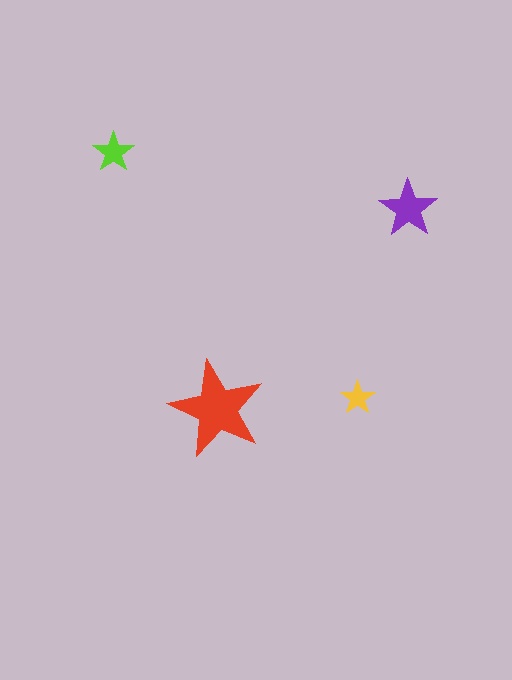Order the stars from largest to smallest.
the red one, the purple one, the lime one, the yellow one.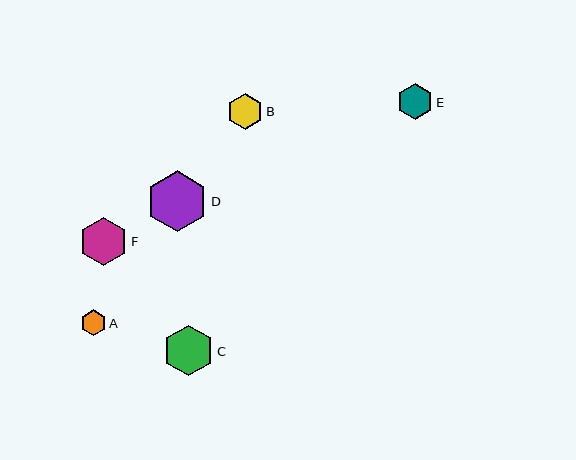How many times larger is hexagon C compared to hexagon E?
Hexagon C is approximately 1.4 times the size of hexagon E.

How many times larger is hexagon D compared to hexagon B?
Hexagon D is approximately 1.7 times the size of hexagon B.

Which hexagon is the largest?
Hexagon D is the largest with a size of approximately 61 pixels.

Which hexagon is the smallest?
Hexagon A is the smallest with a size of approximately 26 pixels.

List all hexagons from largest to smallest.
From largest to smallest: D, C, F, E, B, A.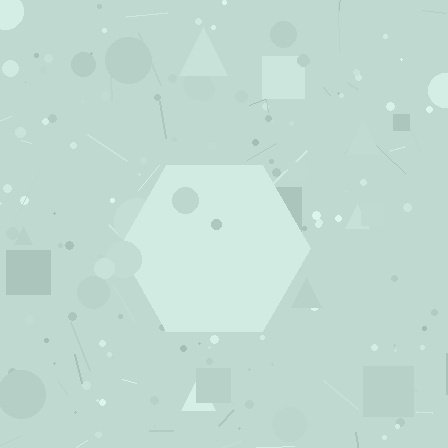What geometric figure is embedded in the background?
A hexagon is embedded in the background.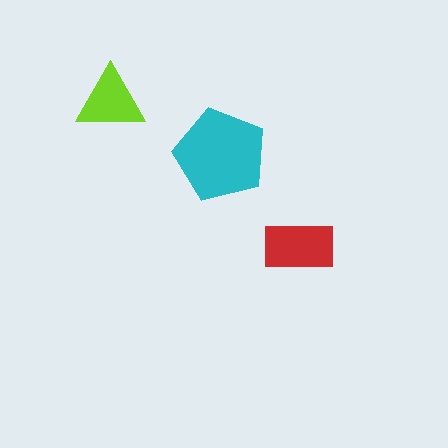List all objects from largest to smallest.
The cyan pentagon, the red rectangle, the lime triangle.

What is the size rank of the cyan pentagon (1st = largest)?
1st.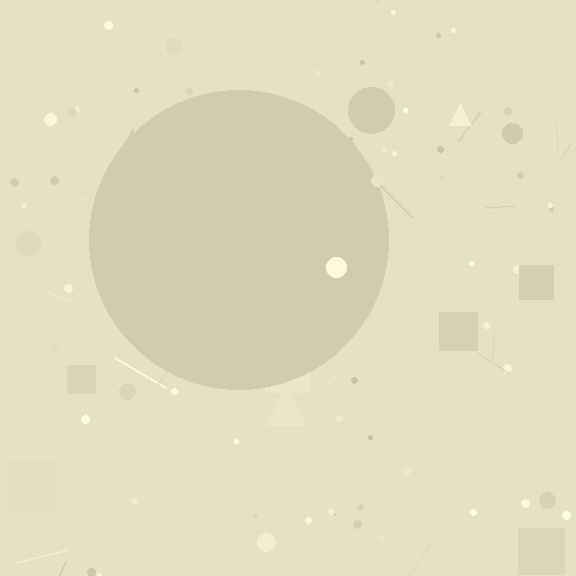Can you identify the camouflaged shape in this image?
The camouflaged shape is a circle.